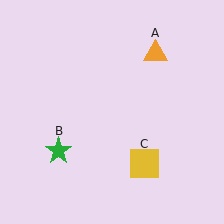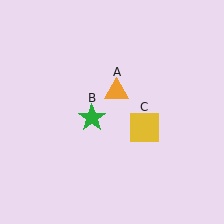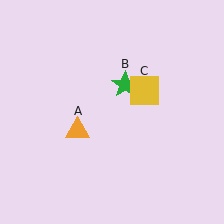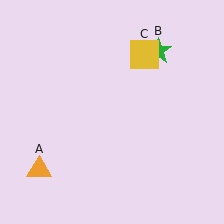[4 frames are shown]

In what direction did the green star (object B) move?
The green star (object B) moved up and to the right.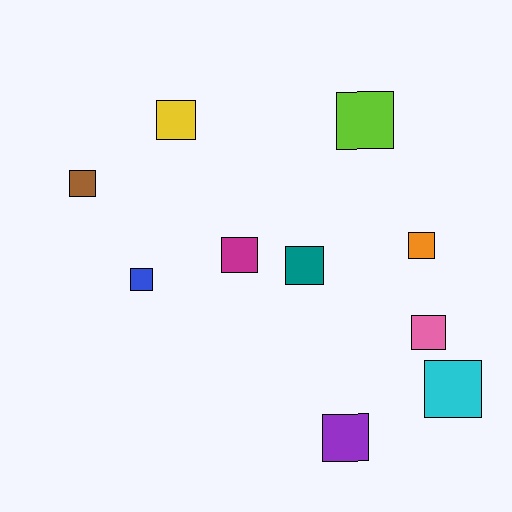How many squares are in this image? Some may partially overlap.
There are 10 squares.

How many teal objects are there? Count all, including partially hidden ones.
There is 1 teal object.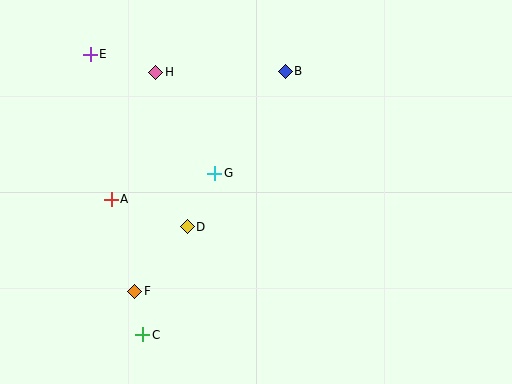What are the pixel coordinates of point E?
Point E is at (90, 54).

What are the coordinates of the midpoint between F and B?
The midpoint between F and B is at (210, 181).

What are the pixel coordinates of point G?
Point G is at (215, 173).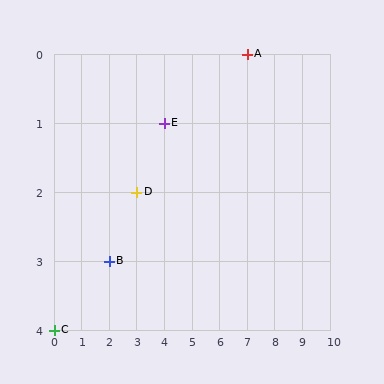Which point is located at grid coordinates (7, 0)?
Point A is at (7, 0).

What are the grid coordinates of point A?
Point A is at grid coordinates (7, 0).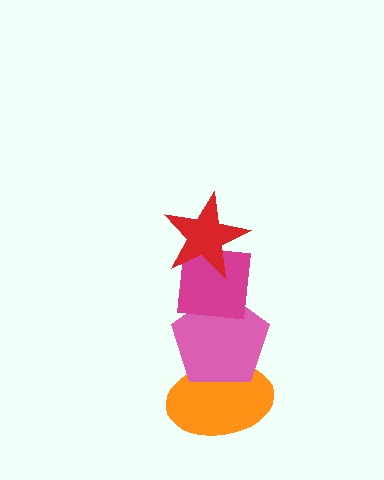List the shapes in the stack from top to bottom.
From top to bottom: the red star, the magenta square, the pink pentagon, the orange ellipse.